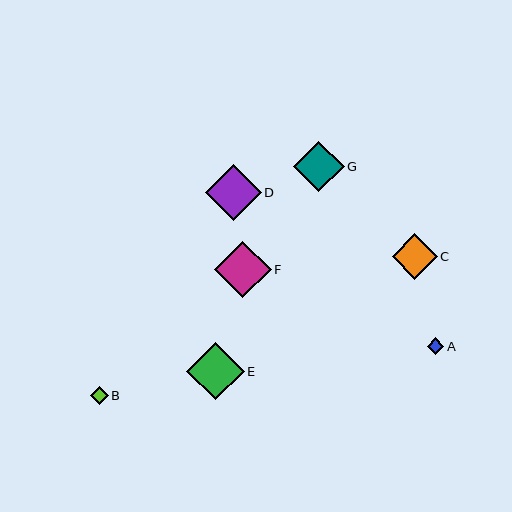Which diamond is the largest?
Diamond E is the largest with a size of approximately 57 pixels.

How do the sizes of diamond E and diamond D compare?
Diamond E and diamond D are approximately the same size.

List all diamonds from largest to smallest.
From largest to smallest: E, F, D, G, C, B, A.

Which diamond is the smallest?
Diamond A is the smallest with a size of approximately 16 pixels.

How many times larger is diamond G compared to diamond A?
Diamond G is approximately 3.1 times the size of diamond A.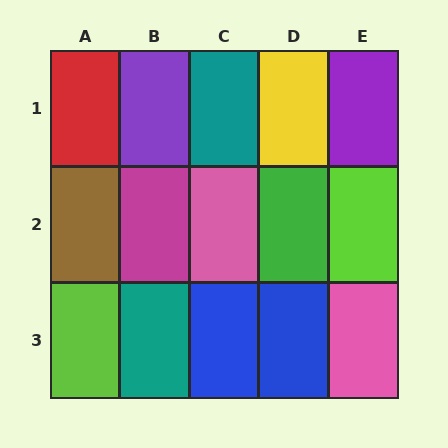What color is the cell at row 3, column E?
Pink.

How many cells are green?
1 cell is green.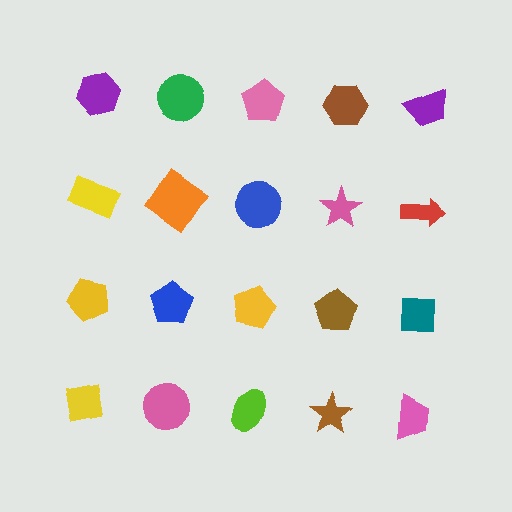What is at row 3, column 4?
A brown pentagon.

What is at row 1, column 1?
A purple hexagon.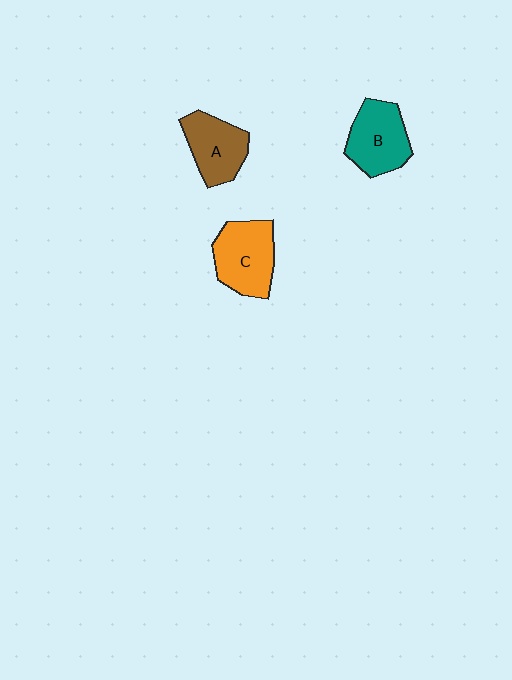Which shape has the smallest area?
Shape A (brown).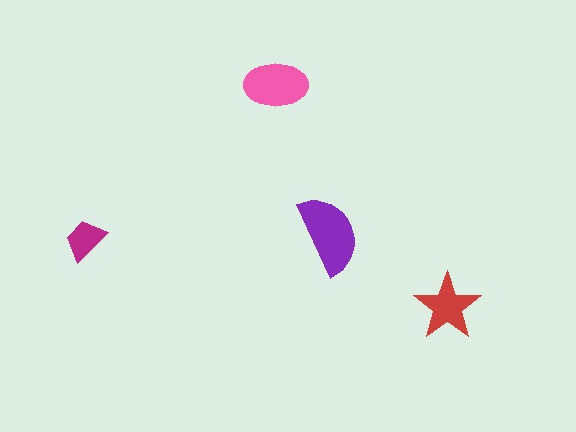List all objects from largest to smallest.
The purple semicircle, the pink ellipse, the red star, the magenta trapezoid.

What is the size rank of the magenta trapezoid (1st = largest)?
4th.